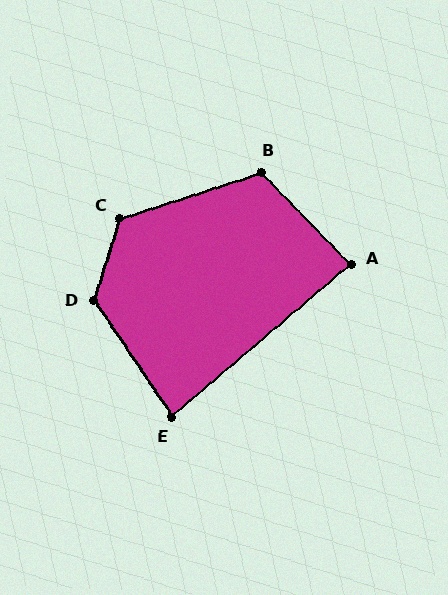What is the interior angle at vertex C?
Approximately 126 degrees (obtuse).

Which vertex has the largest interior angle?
D, at approximately 128 degrees.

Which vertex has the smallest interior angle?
E, at approximately 83 degrees.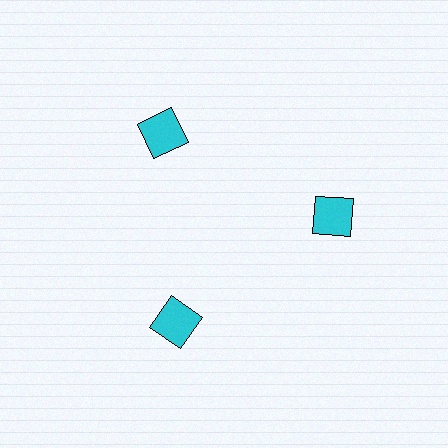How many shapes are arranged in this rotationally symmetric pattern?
There are 3 shapes, arranged in 3 groups of 1.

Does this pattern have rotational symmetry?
Yes, this pattern has 3-fold rotational symmetry. It looks the same after rotating 120 degrees around the center.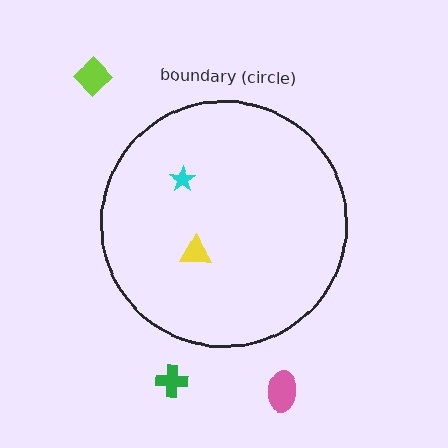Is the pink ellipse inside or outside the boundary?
Outside.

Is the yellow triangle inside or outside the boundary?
Inside.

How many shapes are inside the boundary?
2 inside, 3 outside.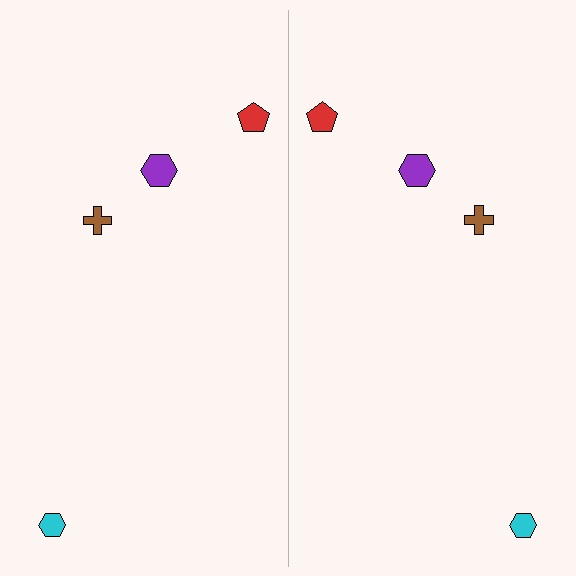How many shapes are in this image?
There are 8 shapes in this image.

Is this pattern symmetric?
Yes, this pattern has bilateral (reflection) symmetry.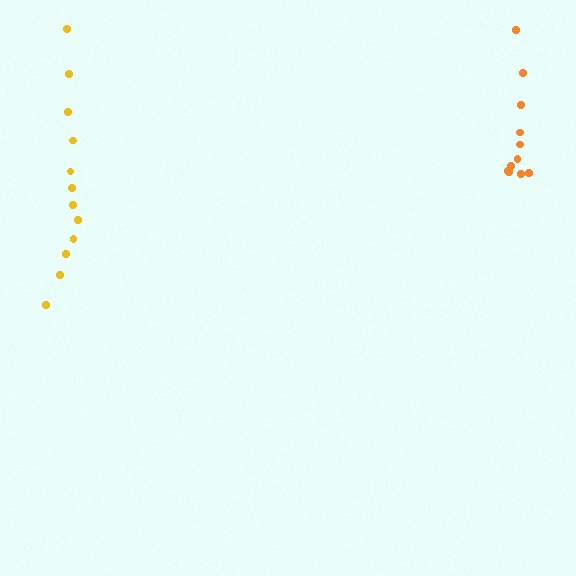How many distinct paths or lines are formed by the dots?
There are 2 distinct paths.